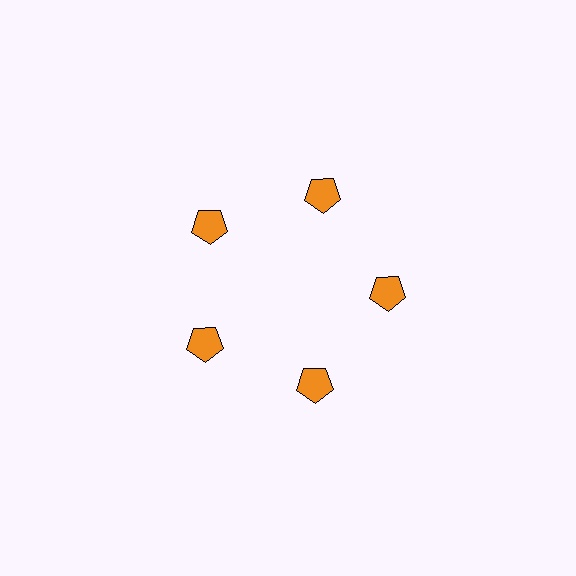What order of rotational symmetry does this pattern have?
This pattern has 5-fold rotational symmetry.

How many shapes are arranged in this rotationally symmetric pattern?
There are 5 shapes, arranged in 5 groups of 1.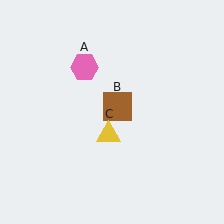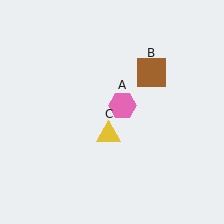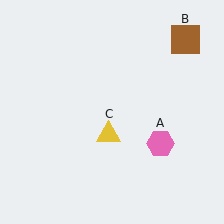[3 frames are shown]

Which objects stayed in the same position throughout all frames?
Yellow triangle (object C) remained stationary.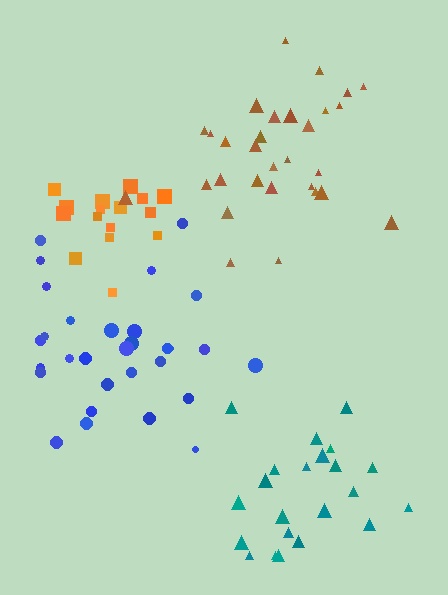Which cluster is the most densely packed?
Orange.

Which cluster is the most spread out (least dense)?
Teal.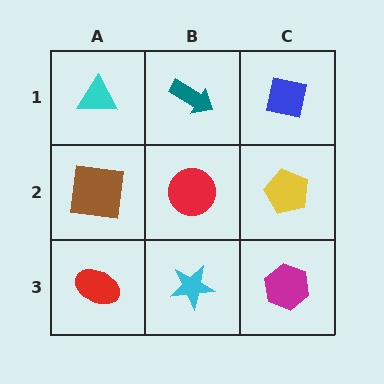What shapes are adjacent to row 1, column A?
A brown square (row 2, column A), a teal arrow (row 1, column B).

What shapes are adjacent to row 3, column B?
A red circle (row 2, column B), a red ellipse (row 3, column A), a magenta hexagon (row 3, column C).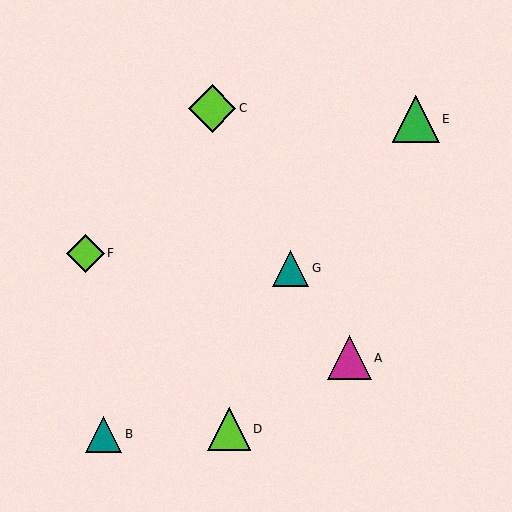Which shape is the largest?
The lime diamond (labeled C) is the largest.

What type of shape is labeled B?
Shape B is a teal triangle.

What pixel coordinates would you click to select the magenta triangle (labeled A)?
Click at (349, 358) to select the magenta triangle A.